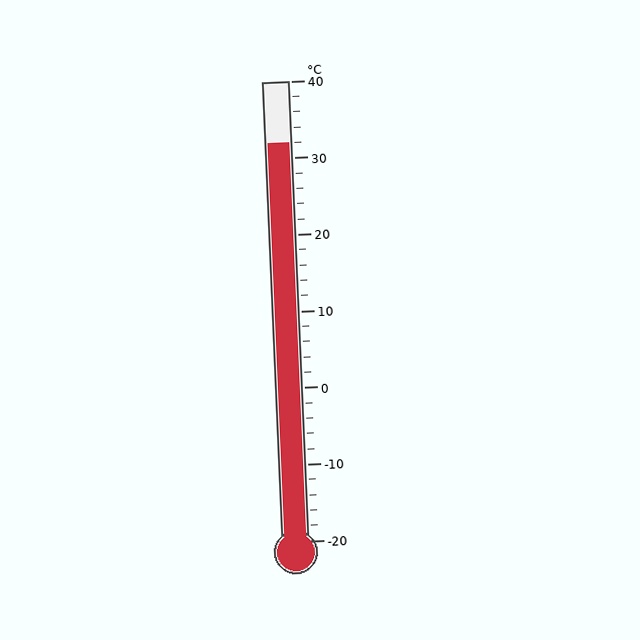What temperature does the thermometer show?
The thermometer shows approximately 32°C.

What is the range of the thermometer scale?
The thermometer scale ranges from -20°C to 40°C.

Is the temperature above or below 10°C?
The temperature is above 10°C.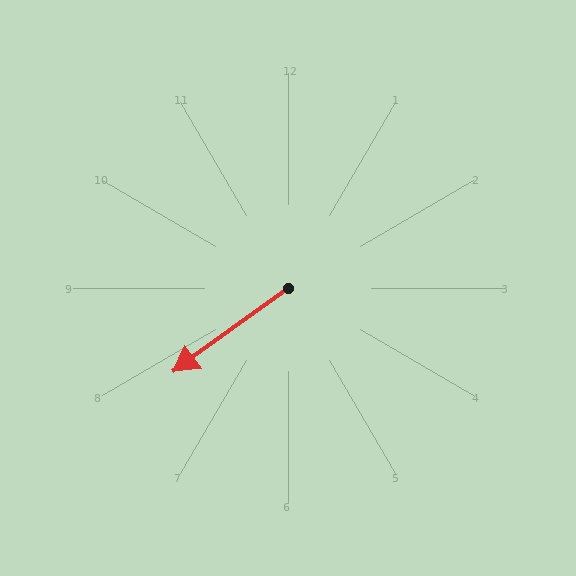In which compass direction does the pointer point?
Southwest.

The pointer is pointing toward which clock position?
Roughly 8 o'clock.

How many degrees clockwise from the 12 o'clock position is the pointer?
Approximately 234 degrees.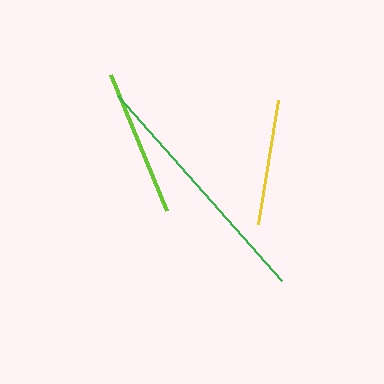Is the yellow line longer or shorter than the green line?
The green line is longer than the yellow line.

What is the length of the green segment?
The green segment is approximately 248 pixels long.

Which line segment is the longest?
The green line is the longest at approximately 248 pixels.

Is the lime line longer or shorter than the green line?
The green line is longer than the lime line.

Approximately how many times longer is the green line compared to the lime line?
The green line is approximately 1.7 times the length of the lime line.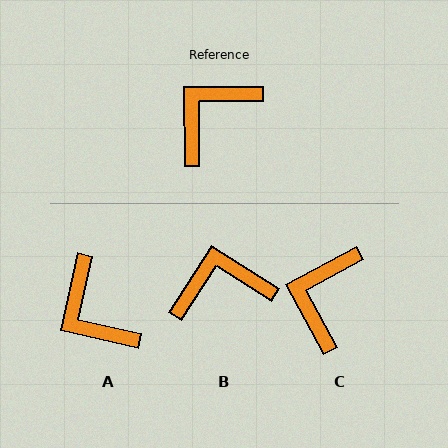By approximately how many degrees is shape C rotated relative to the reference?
Approximately 28 degrees counter-clockwise.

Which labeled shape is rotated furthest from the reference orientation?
A, about 77 degrees away.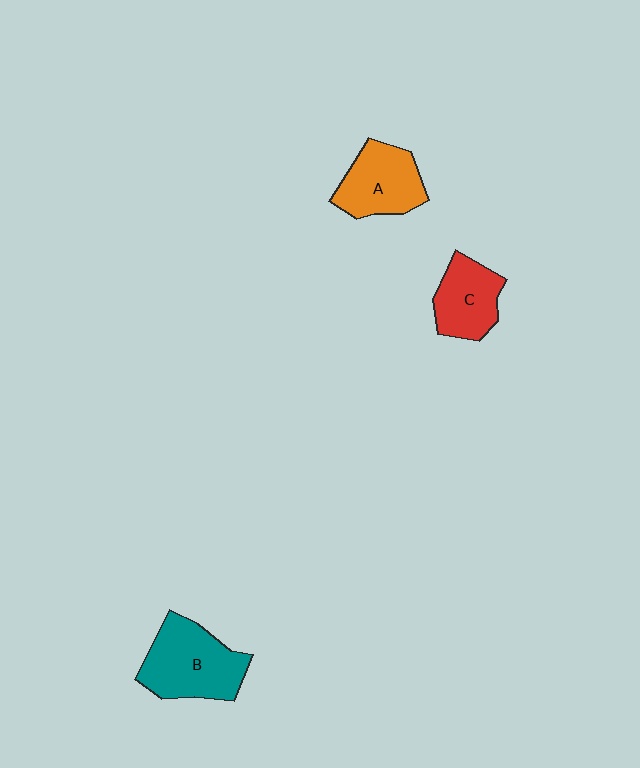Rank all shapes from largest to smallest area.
From largest to smallest: B (teal), A (orange), C (red).